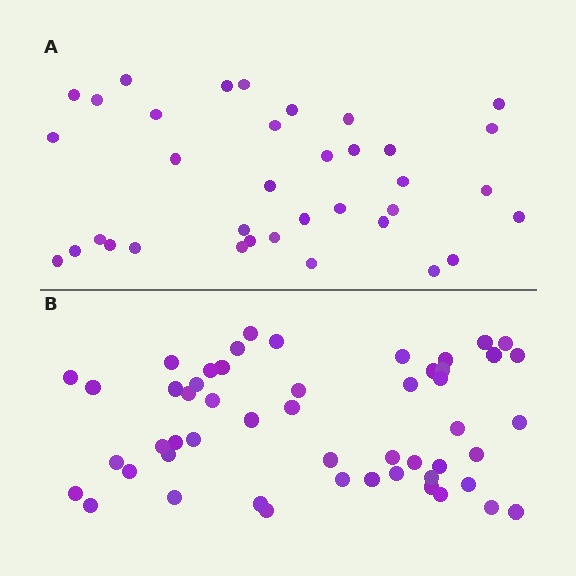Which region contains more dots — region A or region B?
Region B (the bottom region) has more dots.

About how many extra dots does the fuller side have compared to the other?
Region B has approximately 15 more dots than region A.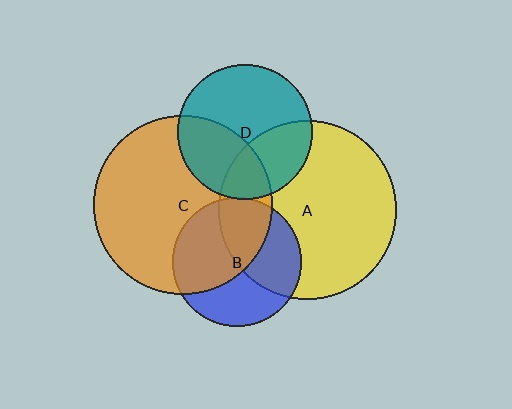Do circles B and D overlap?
Yes.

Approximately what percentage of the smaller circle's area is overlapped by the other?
Approximately 5%.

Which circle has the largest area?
Circle C (orange).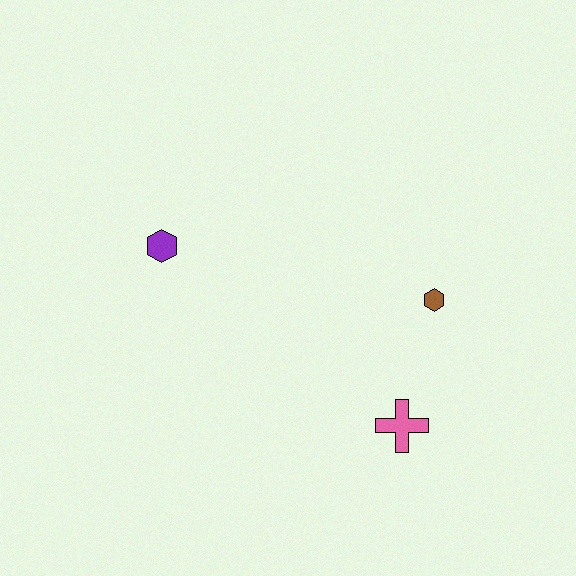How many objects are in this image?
There are 3 objects.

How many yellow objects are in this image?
There are no yellow objects.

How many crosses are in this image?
There is 1 cross.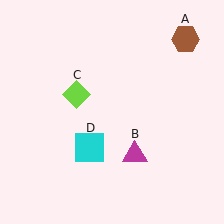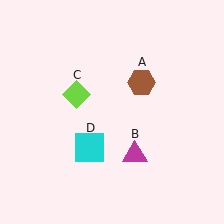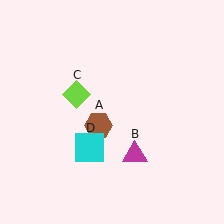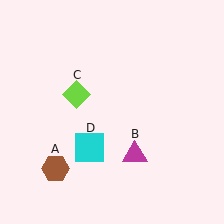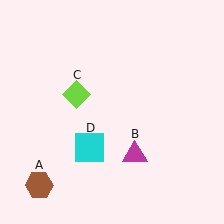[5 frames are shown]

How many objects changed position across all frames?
1 object changed position: brown hexagon (object A).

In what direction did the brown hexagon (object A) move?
The brown hexagon (object A) moved down and to the left.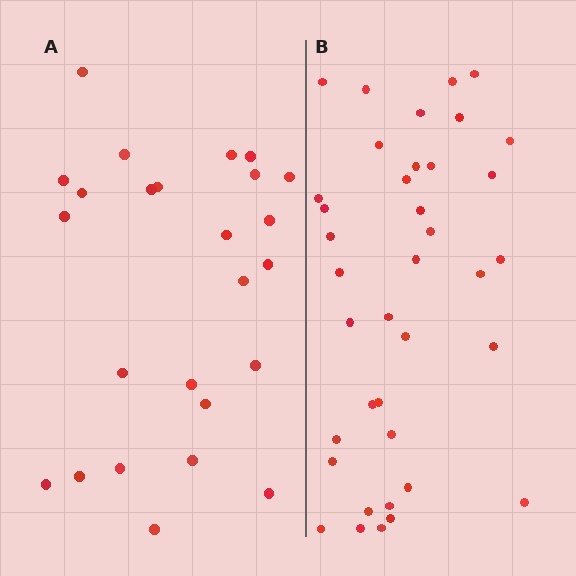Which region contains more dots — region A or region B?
Region B (the right region) has more dots.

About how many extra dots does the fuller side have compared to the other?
Region B has approximately 15 more dots than region A.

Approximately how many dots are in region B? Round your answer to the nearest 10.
About 40 dots. (The exact count is 38, which rounds to 40.)